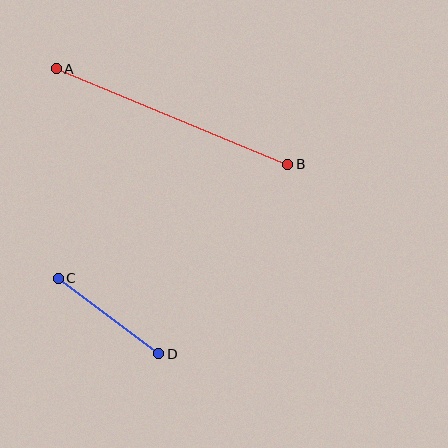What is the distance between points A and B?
The distance is approximately 250 pixels.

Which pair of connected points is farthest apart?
Points A and B are farthest apart.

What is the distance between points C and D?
The distance is approximately 126 pixels.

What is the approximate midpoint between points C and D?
The midpoint is at approximately (108, 316) pixels.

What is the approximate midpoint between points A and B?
The midpoint is at approximately (172, 117) pixels.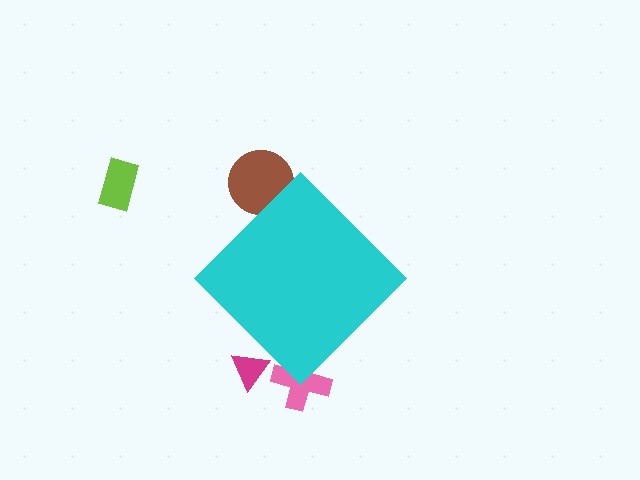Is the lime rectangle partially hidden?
No, the lime rectangle is fully visible.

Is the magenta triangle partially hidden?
Yes, the magenta triangle is partially hidden behind the cyan diamond.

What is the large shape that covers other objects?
A cyan diamond.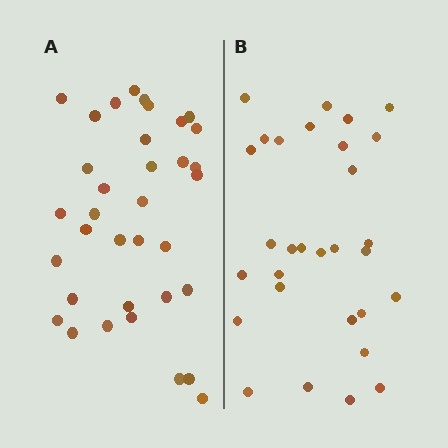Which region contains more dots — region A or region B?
Region A (the left region) has more dots.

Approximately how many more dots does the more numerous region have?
Region A has about 5 more dots than region B.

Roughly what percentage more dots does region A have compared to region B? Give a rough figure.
About 15% more.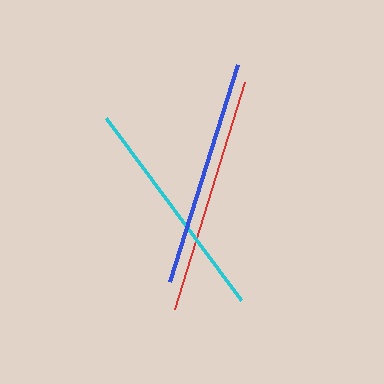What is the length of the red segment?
The red segment is approximately 238 pixels long.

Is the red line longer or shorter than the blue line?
The red line is longer than the blue line.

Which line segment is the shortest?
The cyan line is the shortest at approximately 226 pixels.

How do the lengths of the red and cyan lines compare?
The red and cyan lines are approximately the same length.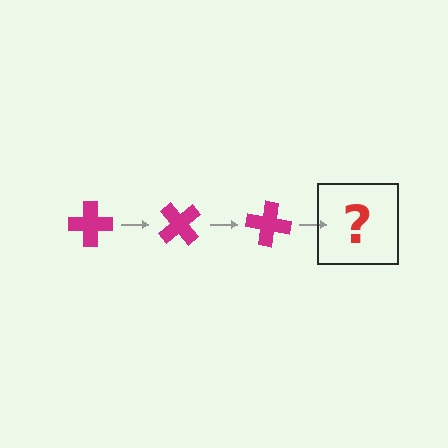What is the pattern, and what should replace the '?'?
The pattern is that the cross rotates 50 degrees each step. The '?' should be a magenta cross rotated 150 degrees.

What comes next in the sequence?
The next element should be a magenta cross rotated 150 degrees.